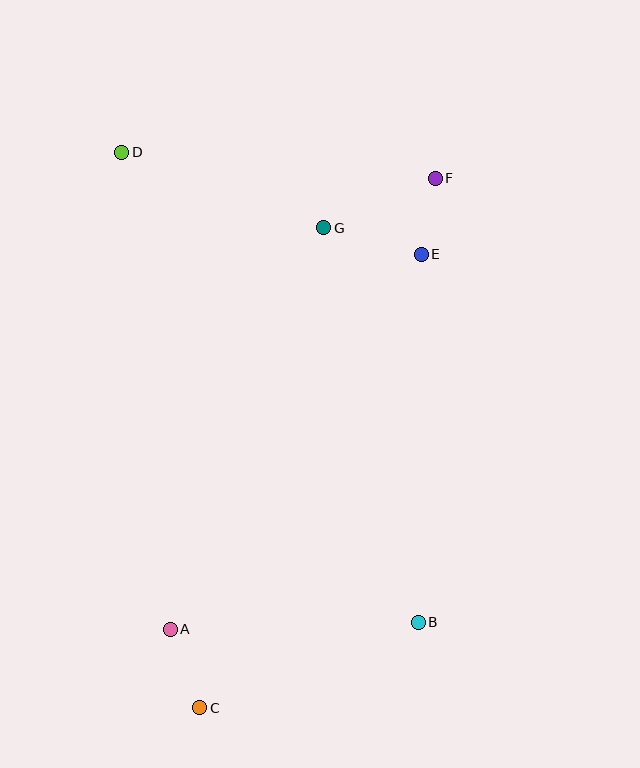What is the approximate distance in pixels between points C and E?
The distance between C and E is approximately 505 pixels.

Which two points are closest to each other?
Points E and F are closest to each other.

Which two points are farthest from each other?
Points C and F are farthest from each other.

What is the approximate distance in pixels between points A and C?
The distance between A and C is approximately 84 pixels.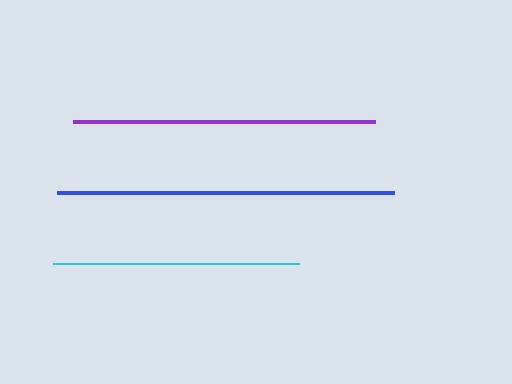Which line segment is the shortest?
The cyan line is the shortest at approximately 246 pixels.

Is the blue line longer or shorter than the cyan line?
The blue line is longer than the cyan line.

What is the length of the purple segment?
The purple segment is approximately 302 pixels long.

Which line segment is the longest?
The blue line is the longest at approximately 337 pixels.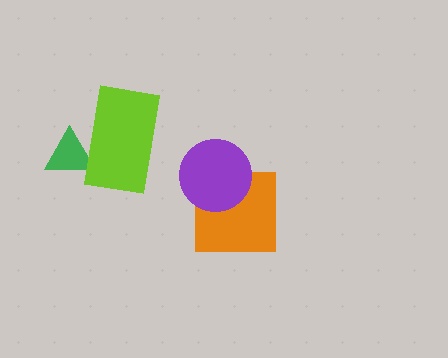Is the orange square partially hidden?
Yes, it is partially covered by another shape.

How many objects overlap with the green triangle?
1 object overlaps with the green triangle.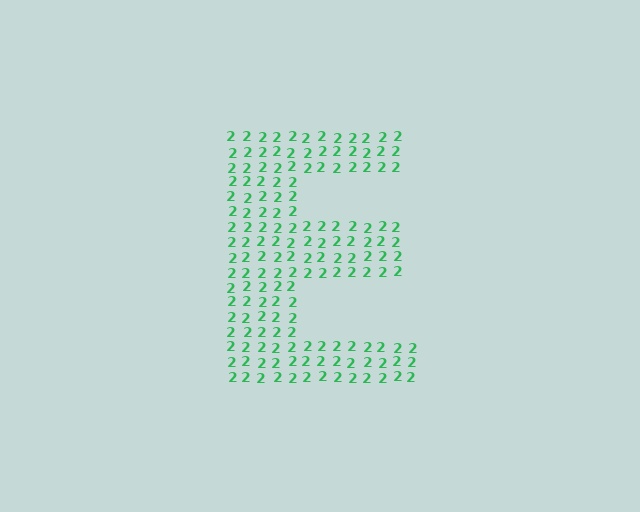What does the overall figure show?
The overall figure shows the letter E.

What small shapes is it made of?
It is made of small digit 2's.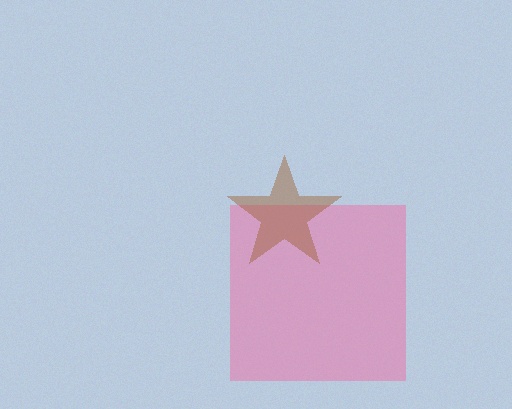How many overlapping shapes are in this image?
There are 2 overlapping shapes in the image.